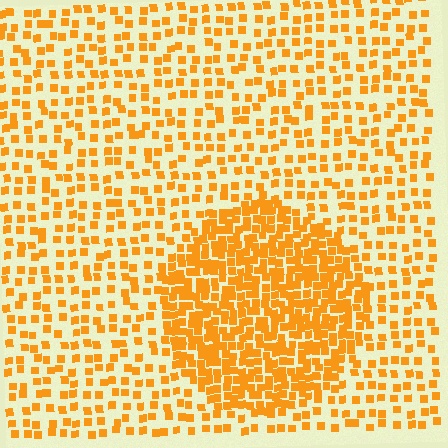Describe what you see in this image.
The image contains small orange elements arranged at two different densities. A circle-shaped region is visible where the elements are more densely packed than the surrounding area.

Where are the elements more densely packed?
The elements are more densely packed inside the circle boundary.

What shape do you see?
I see a circle.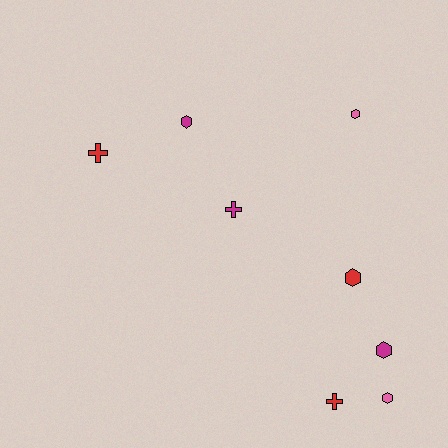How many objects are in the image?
There are 8 objects.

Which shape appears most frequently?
Hexagon, with 5 objects.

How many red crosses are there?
There are 2 red crosses.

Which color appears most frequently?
Red, with 3 objects.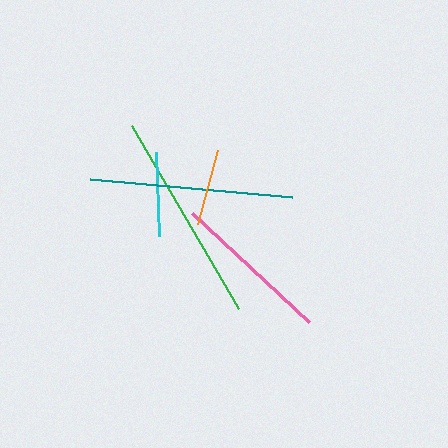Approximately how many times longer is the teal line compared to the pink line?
The teal line is approximately 1.3 times the length of the pink line.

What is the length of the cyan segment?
The cyan segment is approximately 85 pixels long.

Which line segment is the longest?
The green line is the longest at approximately 212 pixels.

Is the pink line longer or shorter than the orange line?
The pink line is longer than the orange line.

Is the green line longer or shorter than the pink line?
The green line is longer than the pink line.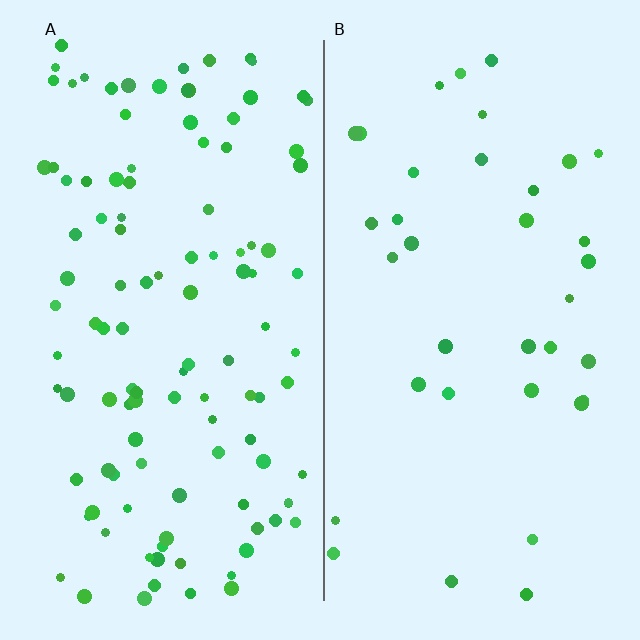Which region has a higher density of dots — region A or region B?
A (the left).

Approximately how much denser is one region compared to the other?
Approximately 3.1× — region A over region B.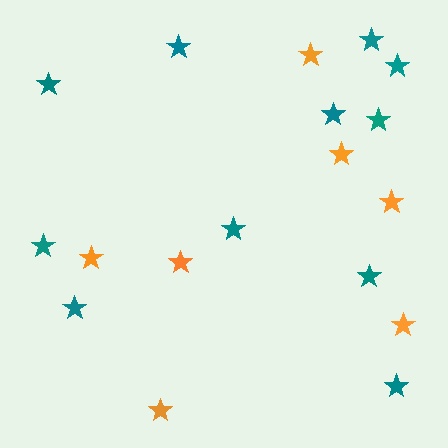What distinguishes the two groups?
There are 2 groups: one group of orange stars (7) and one group of teal stars (11).